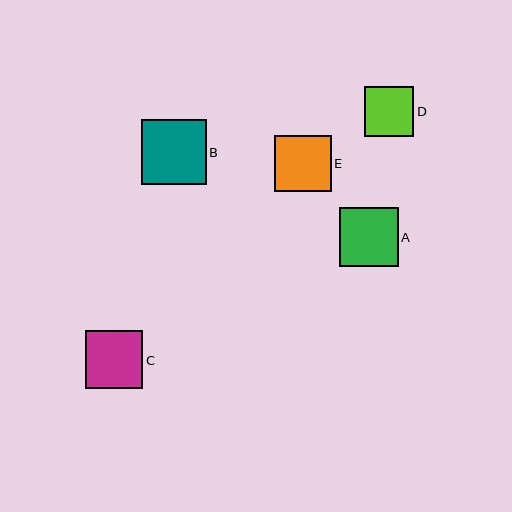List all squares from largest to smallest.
From largest to smallest: B, A, C, E, D.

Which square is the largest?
Square B is the largest with a size of approximately 65 pixels.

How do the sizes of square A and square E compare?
Square A and square E are approximately the same size.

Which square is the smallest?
Square D is the smallest with a size of approximately 50 pixels.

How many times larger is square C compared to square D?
Square C is approximately 1.2 times the size of square D.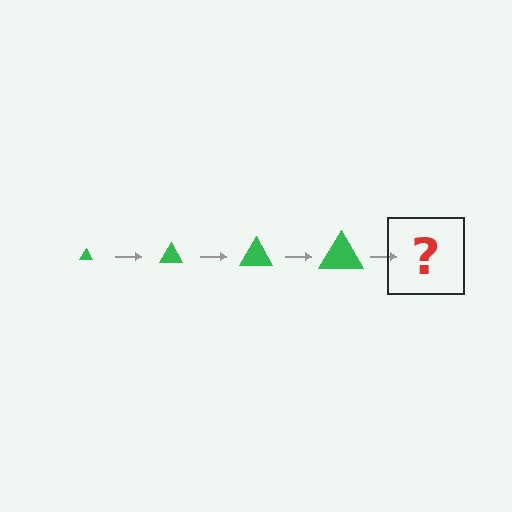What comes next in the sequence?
The next element should be a green triangle, larger than the previous one.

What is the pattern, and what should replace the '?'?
The pattern is that the triangle gets progressively larger each step. The '?' should be a green triangle, larger than the previous one.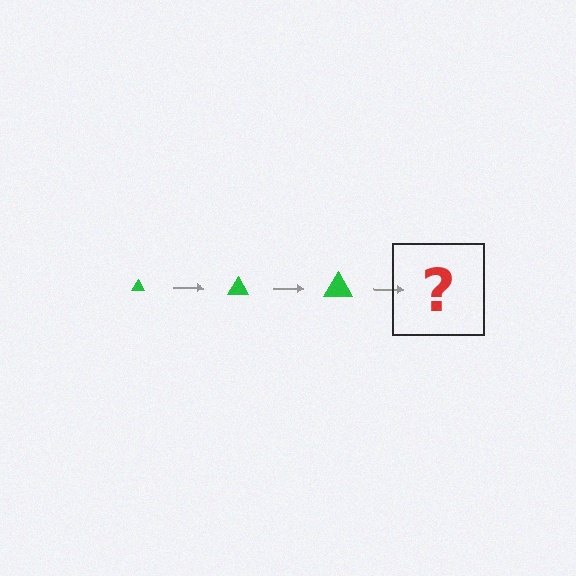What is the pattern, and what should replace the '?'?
The pattern is that the triangle gets progressively larger each step. The '?' should be a green triangle, larger than the previous one.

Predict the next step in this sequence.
The next step is a green triangle, larger than the previous one.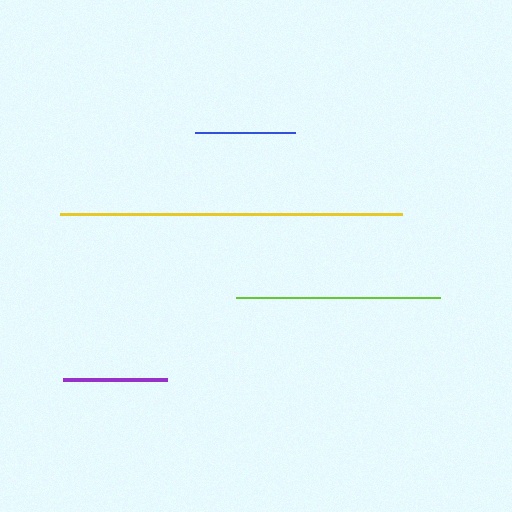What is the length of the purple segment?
The purple segment is approximately 105 pixels long.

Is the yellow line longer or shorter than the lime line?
The yellow line is longer than the lime line.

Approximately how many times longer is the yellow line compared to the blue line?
The yellow line is approximately 3.4 times the length of the blue line.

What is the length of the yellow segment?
The yellow segment is approximately 342 pixels long.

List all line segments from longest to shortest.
From longest to shortest: yellow, lime, purple, blue.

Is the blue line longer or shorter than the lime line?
The lime line is longer than the blue line.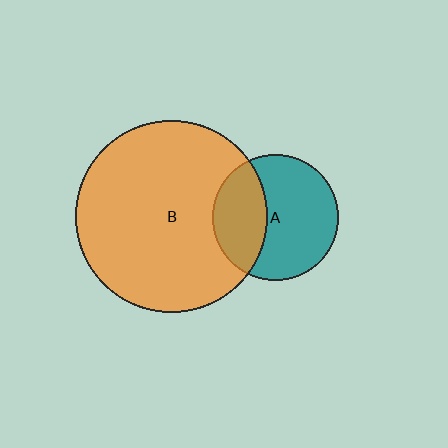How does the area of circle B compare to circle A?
Approximately 2.3 times.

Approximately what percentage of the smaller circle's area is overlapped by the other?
Approximately 35%.